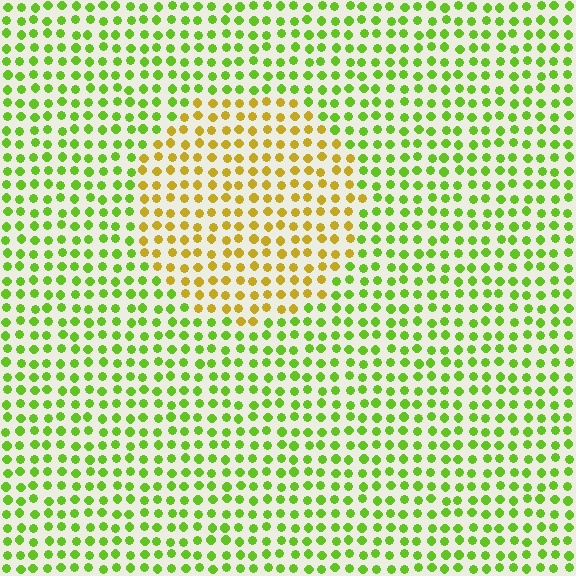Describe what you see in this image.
The image is filled with small lime elements in a uniform arrangement. A circle-shaped region is visible where the elements are tinted to a slightly different hue, forming a subtle color boundary.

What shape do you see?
I see a circle.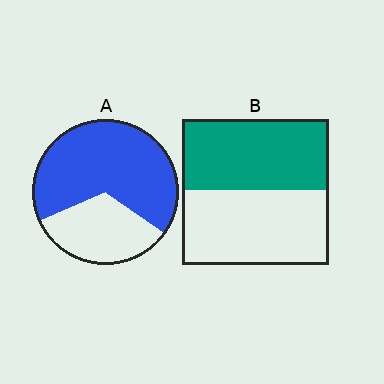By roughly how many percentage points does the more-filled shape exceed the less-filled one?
By roughly 20 percentage points (A over B).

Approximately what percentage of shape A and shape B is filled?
A is approximately 65% and B is approximately 50%.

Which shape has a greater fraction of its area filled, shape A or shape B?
Shape A.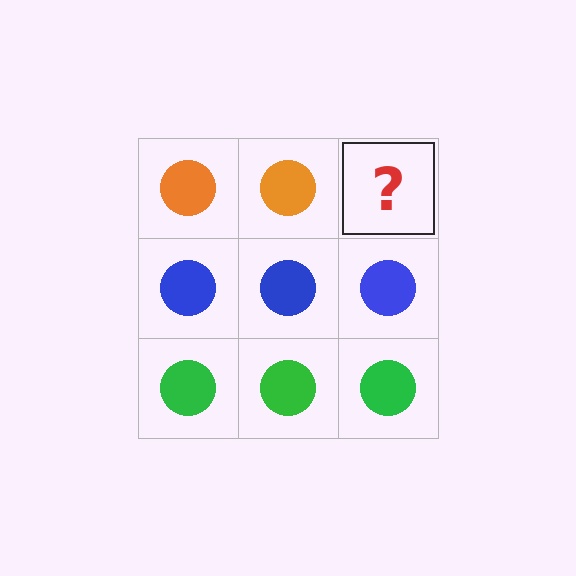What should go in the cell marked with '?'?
The missing cell should contain an orange circle.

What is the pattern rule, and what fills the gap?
The rule is that each row has a consistent color. The gap should be filled with an orange circle.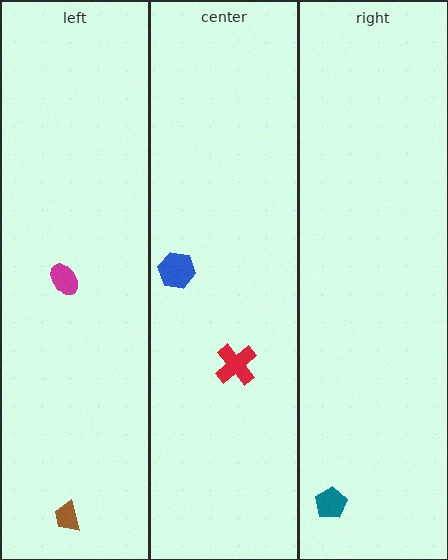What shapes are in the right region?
The teal pentagon.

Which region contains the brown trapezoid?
The left region.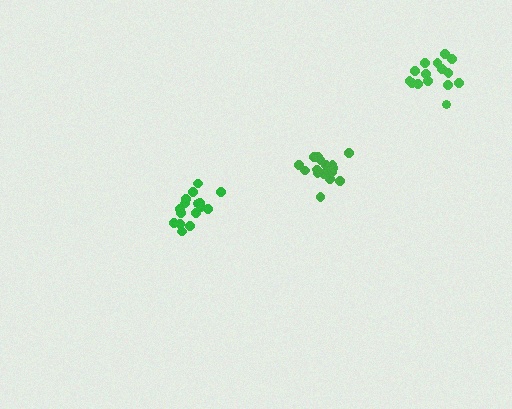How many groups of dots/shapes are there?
There are 3 groups.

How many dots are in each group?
Group 1: 18 dots, Group 2: 17 dots, Group 3: 15 dots (50 total).